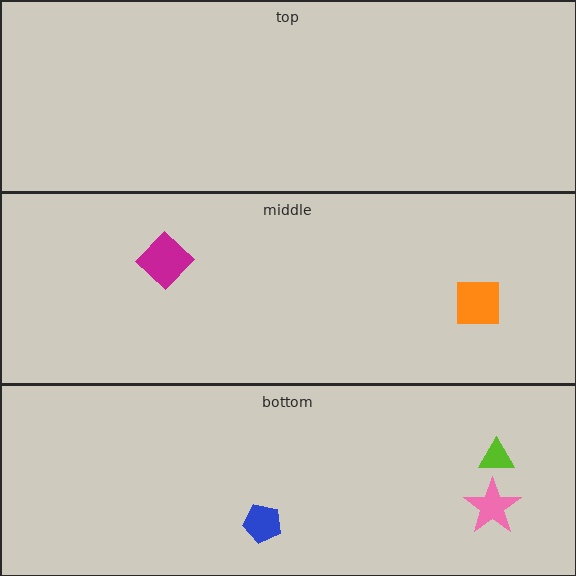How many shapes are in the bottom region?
3.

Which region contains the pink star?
The bottom region.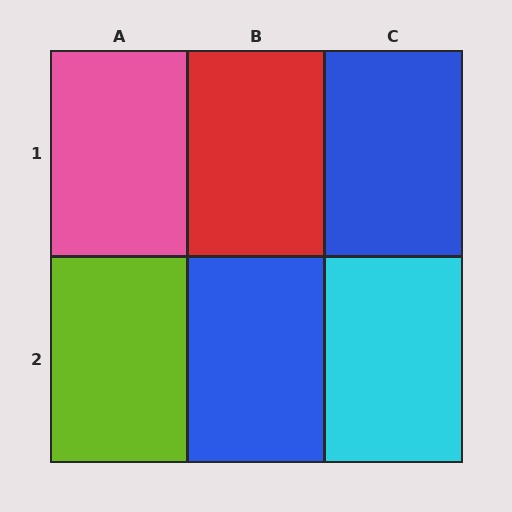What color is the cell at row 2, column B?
Blue.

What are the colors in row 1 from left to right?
Pink, red, blue.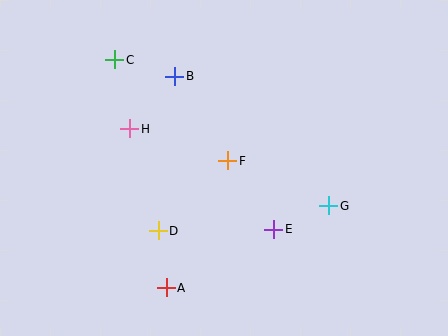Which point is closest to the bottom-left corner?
Point A is closest to the bottom-left corner.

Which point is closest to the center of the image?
Point F at (228, 161) is closest to the center.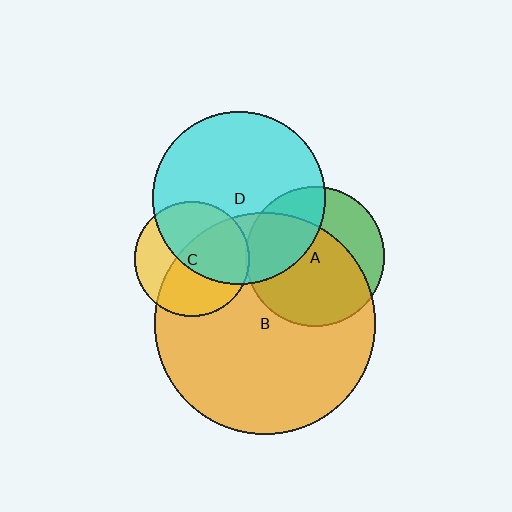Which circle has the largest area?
Circle B (orange).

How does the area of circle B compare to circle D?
Approximately 1.6 times.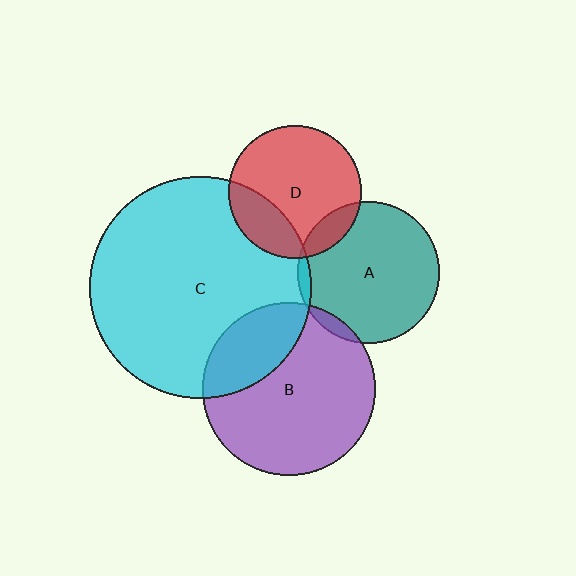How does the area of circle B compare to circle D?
Approximately 1.7 times.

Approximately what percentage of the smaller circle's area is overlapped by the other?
Approximately 10%.